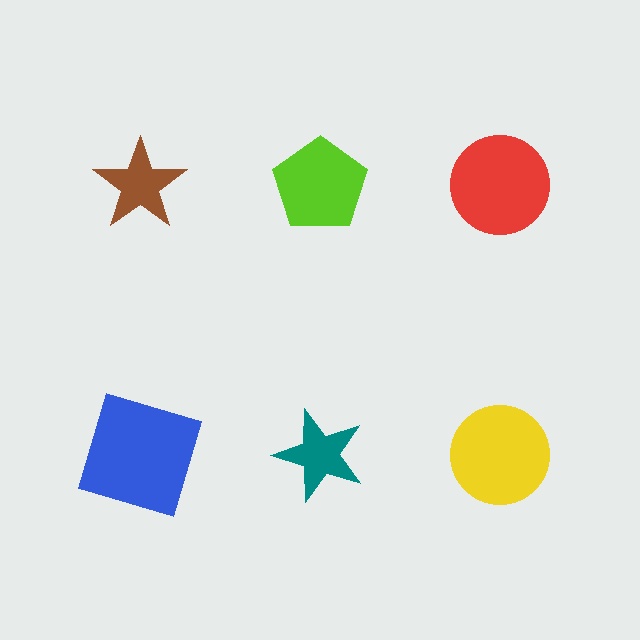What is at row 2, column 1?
A blue square.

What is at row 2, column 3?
A yellow circle.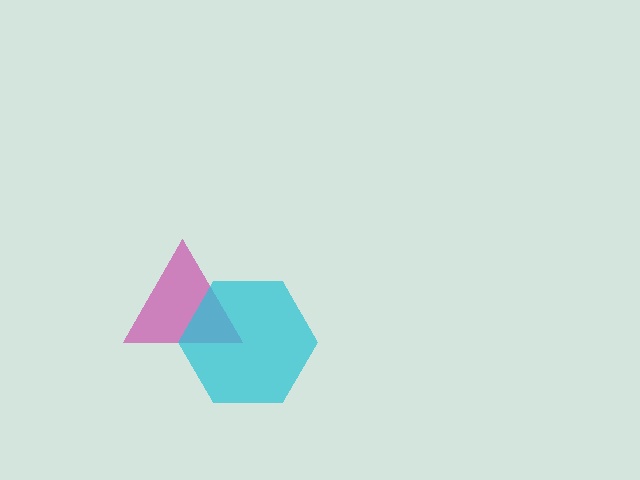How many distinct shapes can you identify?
There are 2 distinct shapes: a magenta triangle, a cyan hexagon.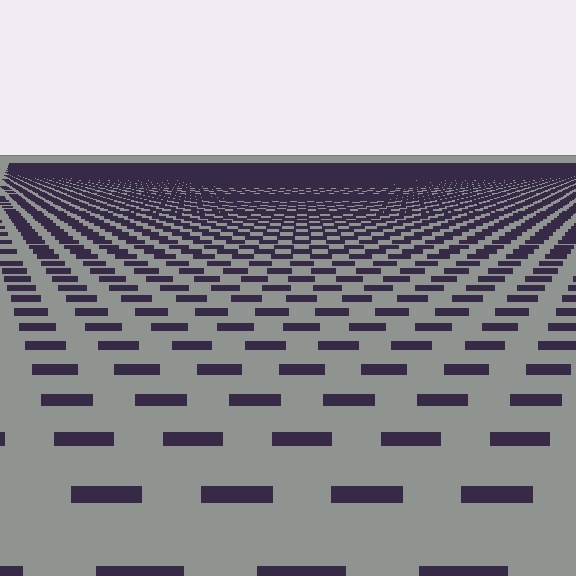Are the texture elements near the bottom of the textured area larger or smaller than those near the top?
Larger. Near the bottom, elements are closer to the viewer and appear at a bigger on-screen size.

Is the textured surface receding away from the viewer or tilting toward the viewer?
The surface is receding away from the viewer. Texture elements get smaller and denser toward the top.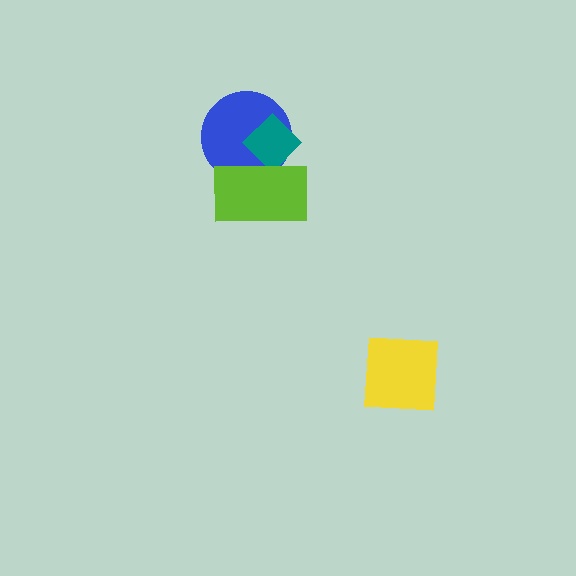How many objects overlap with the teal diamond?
2 objects overlap with the teal diamond.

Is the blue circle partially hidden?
Yes, it is partially covered by another shape.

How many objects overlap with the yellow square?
0 objects overlap with the yellow square.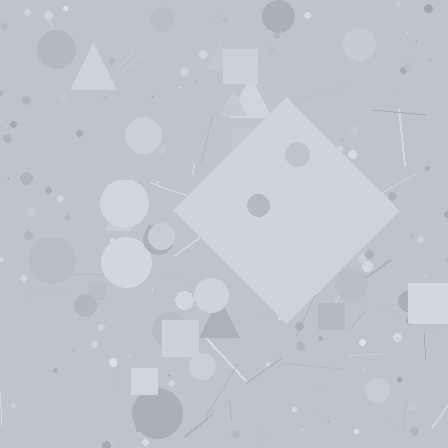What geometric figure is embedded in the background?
A diamond is embedded in the background.